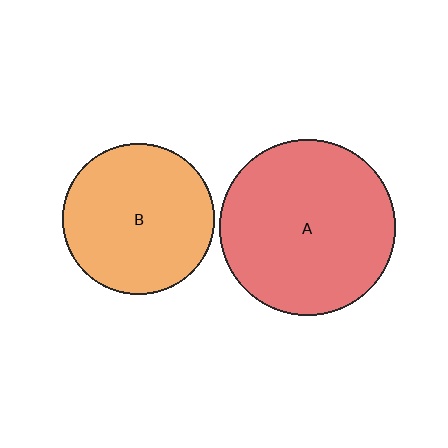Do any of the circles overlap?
No, none of the circles overlap.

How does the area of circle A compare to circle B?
Approximately 1.4 times.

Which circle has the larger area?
Circle A (red).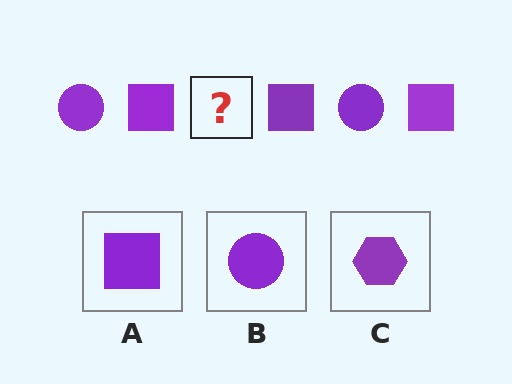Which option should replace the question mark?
Option B.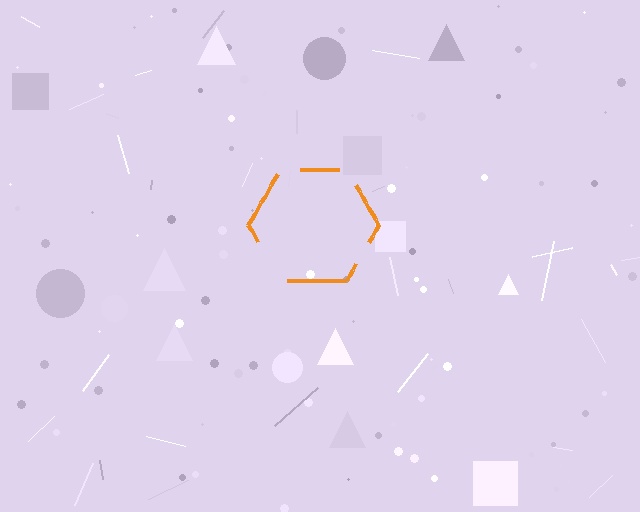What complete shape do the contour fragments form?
The contour fragments form a hexagon.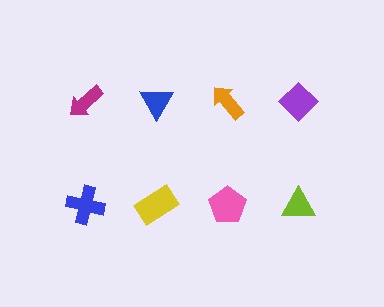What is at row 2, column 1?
A blue cross.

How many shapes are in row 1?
4 shapes.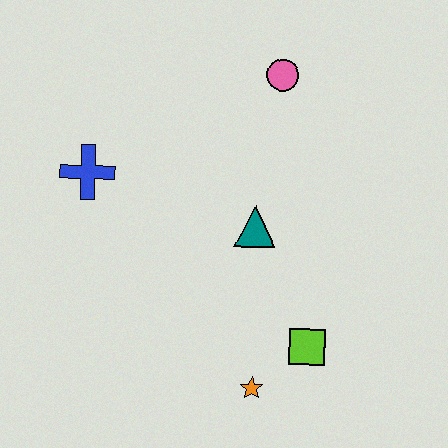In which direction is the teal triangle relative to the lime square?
The teal triangle is above the lime square.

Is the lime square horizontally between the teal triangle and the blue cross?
No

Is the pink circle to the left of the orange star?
No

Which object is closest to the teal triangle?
The lime square is closest to the teal triangle.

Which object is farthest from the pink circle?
The orange star is farthest from the pink circle.